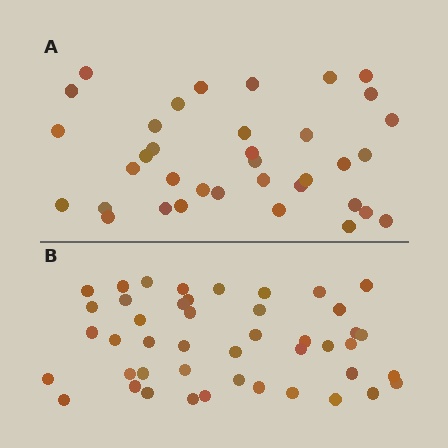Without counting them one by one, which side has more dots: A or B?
Region B (the bottom region) has more dots.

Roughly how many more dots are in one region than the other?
Region B has roughly 8 or so more dots than region A.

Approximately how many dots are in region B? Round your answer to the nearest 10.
About 40 dots. (The exact count is 45, which rounds to 40.)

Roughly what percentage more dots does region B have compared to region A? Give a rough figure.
About 25% more.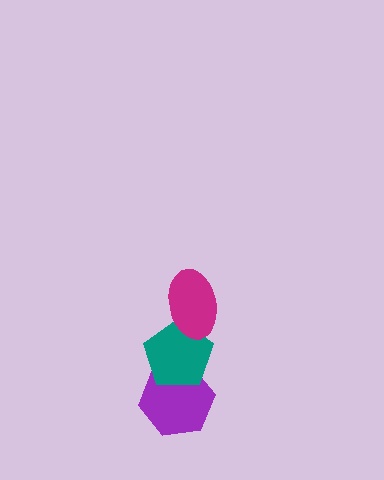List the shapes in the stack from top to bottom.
From top to bottom: the magenta ellipse, the teal pentagon, the purple hexagon.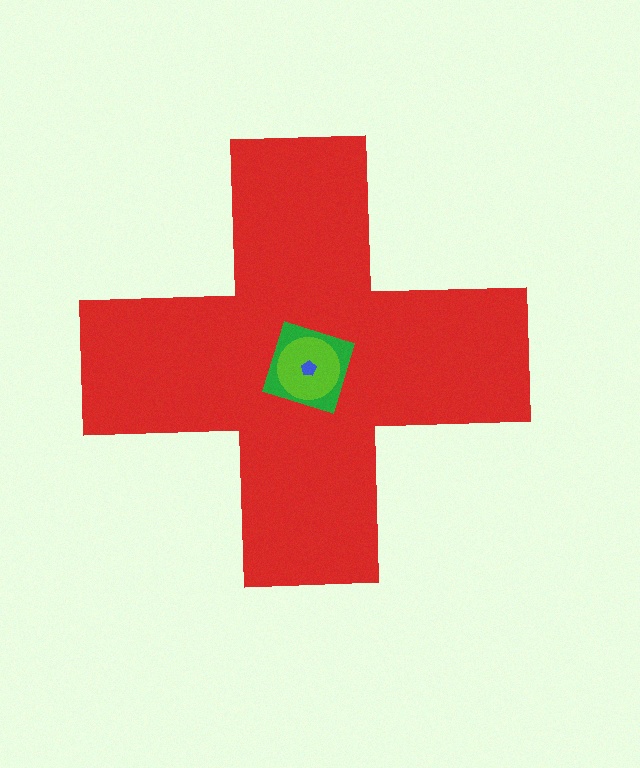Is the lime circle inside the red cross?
Yes.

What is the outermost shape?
The red cross.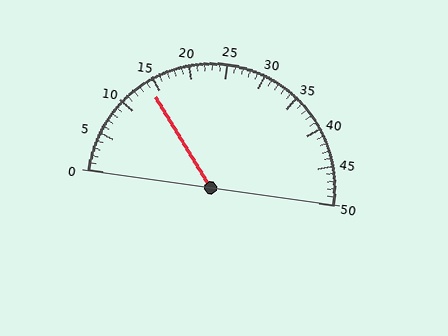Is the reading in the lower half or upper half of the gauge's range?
The reading is in the lower half of the range (0 to 50).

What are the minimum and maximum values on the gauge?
The gauge ranges from 0 to 50.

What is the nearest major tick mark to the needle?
The nearest major tick mark is 15.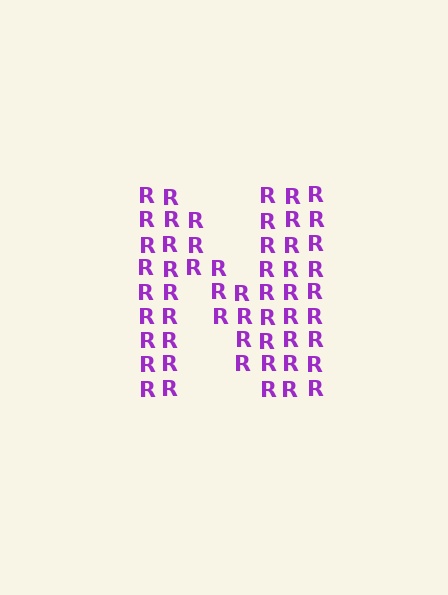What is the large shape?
The large shape is the letter N.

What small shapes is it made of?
It is made of small letter R's.